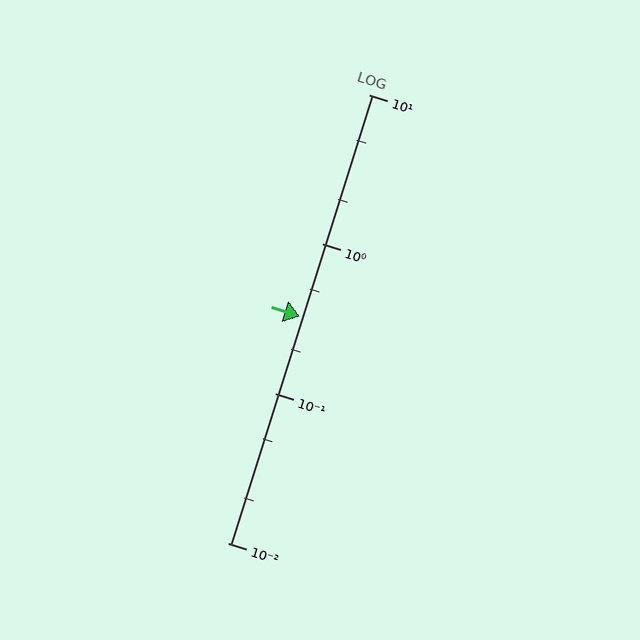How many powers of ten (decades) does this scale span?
The scale spans 3 decades, from 0.01 to 10.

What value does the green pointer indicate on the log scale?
The pointer indicates approximately 0.33.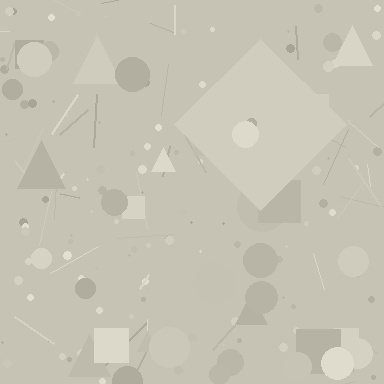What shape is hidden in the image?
A diamond is hidden in the image.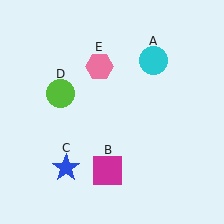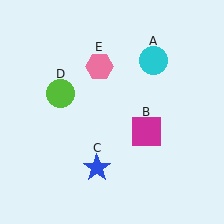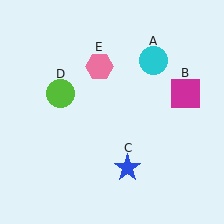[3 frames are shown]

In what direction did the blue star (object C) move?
The blue star (object C) moved right.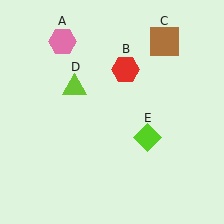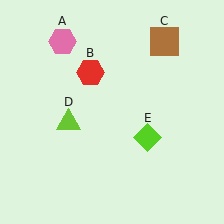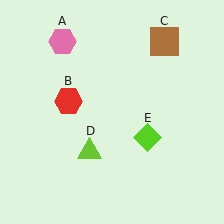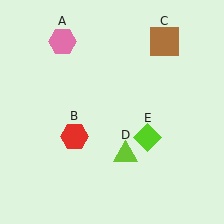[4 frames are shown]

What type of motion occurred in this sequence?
The red hexagon (object B), lime triangle (object D) rotated counterclockwise around the center of the scene.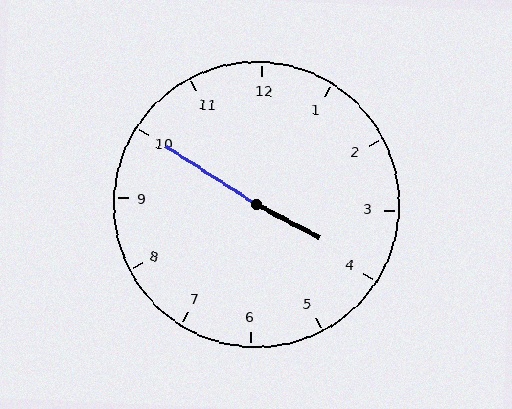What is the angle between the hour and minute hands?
Approximately 175 degrees.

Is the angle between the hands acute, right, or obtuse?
It is obtuse.